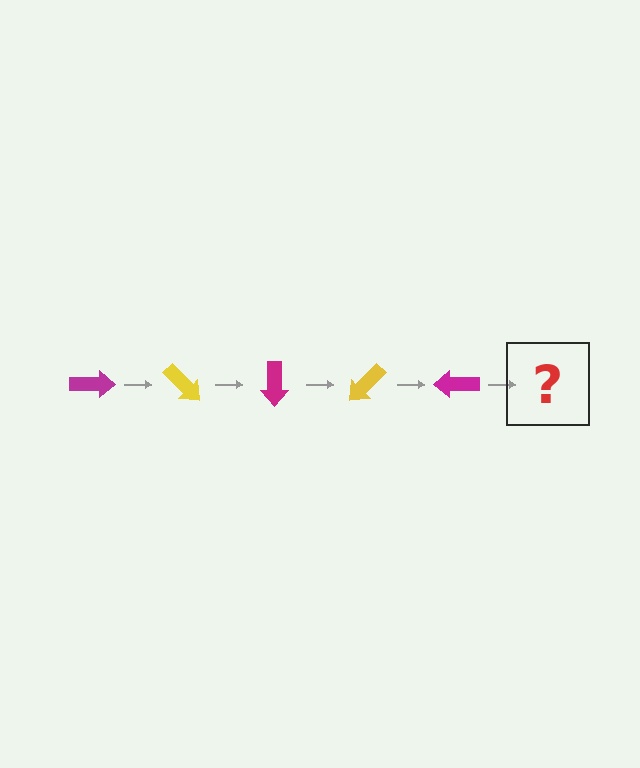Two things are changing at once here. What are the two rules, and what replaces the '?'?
The two rules are that it rotates 45 degrees each step and the color cycles through magenta and yellow. The '?' should be a yellow arrow, rotated 225 degrees from the start.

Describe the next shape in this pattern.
It should be a yellow arrow, rotated 225 degrees from the start.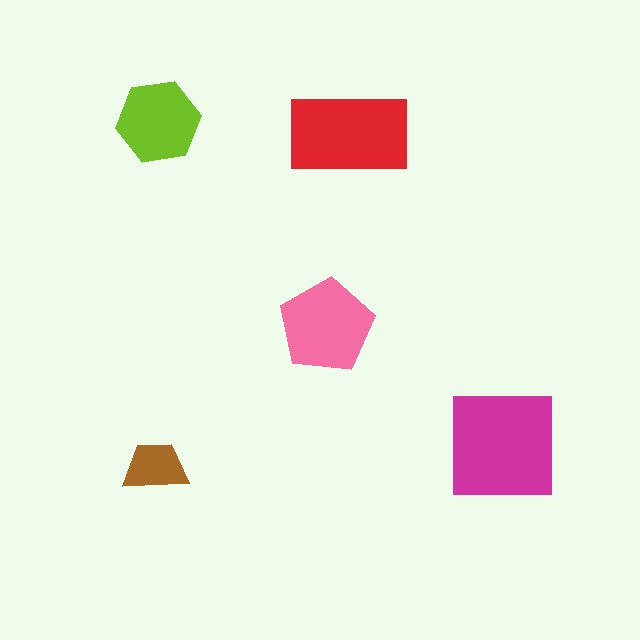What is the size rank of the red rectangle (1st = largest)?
2nd.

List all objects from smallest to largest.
The brown trapezoid, the lime hexagon, the pink pentagon, the red rectangle, the magenta square.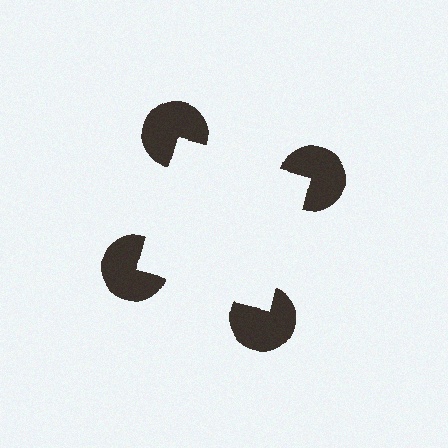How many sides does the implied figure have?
4 sides.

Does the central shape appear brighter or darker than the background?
It typically appears slightly brighter than the background, even though no actual brightness change is drawn.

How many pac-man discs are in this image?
There are 4 — one at each vertex of the illusory square.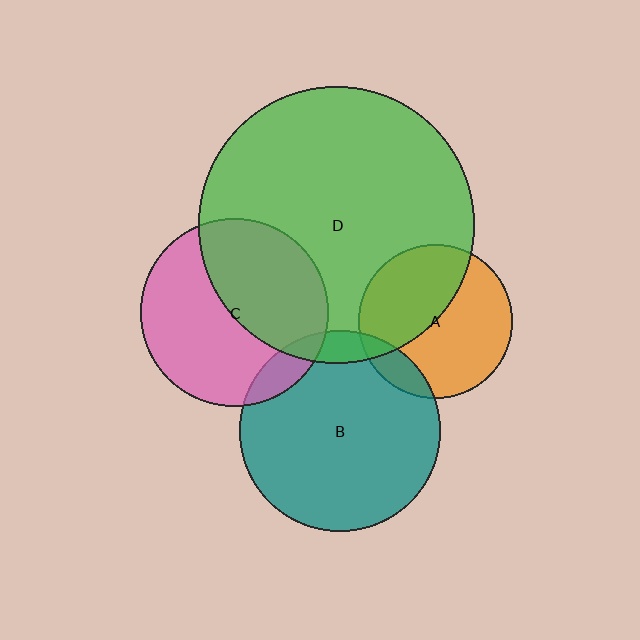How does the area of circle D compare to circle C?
Approximately 2.2 times.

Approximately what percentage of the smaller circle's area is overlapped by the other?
Approximately 10%.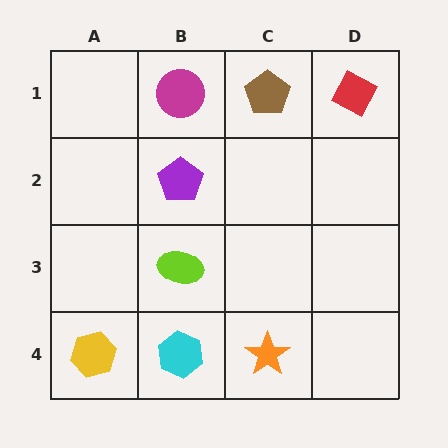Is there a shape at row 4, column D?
No, that cell is empty.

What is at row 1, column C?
A brown pentagon.